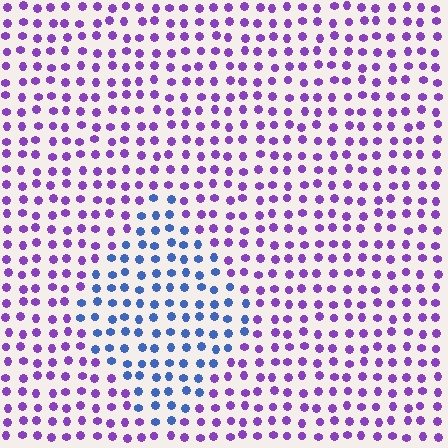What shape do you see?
I see a diamond.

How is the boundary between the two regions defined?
The boundary is defined purely by a slight shift in hue (about 54 degrees). Spacing, size, and orientation are identical on both sides.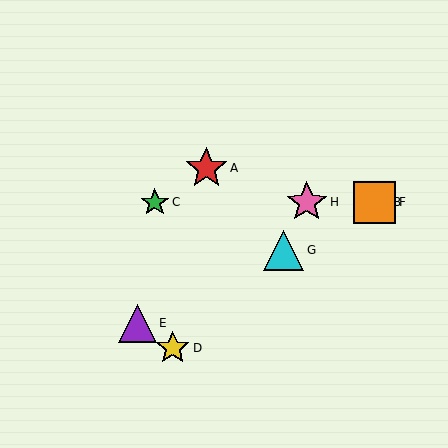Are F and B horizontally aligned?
Yes, both are at y≈202.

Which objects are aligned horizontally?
Objects B, C, F, H are aligned horizontally.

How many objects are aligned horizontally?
4 objects (B, C, F, H) are aligned horizontally.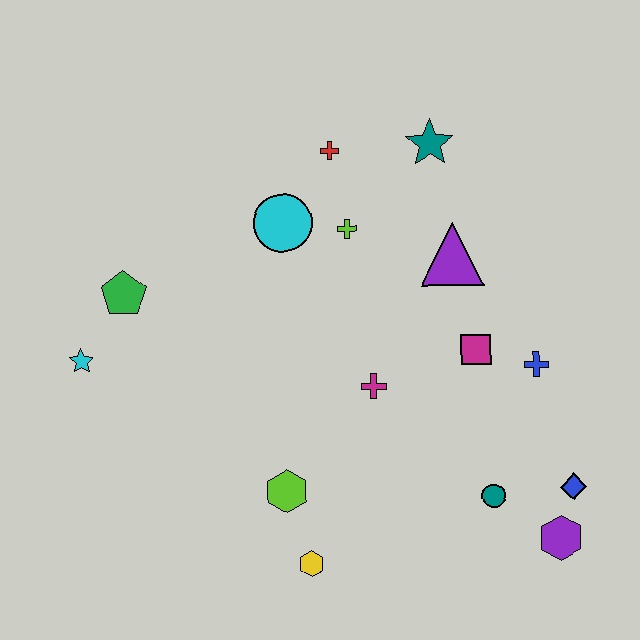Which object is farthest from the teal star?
The yellow hexagon is farthest from the teal star.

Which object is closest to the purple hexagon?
The blue diamond is closest to the purple hexagon.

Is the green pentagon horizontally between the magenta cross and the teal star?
No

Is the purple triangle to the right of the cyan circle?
Yes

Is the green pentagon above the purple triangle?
No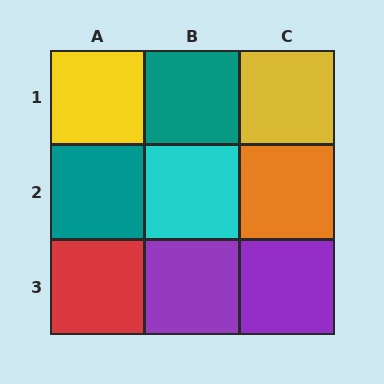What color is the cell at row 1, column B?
Teal.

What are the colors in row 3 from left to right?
Red, purple, purple.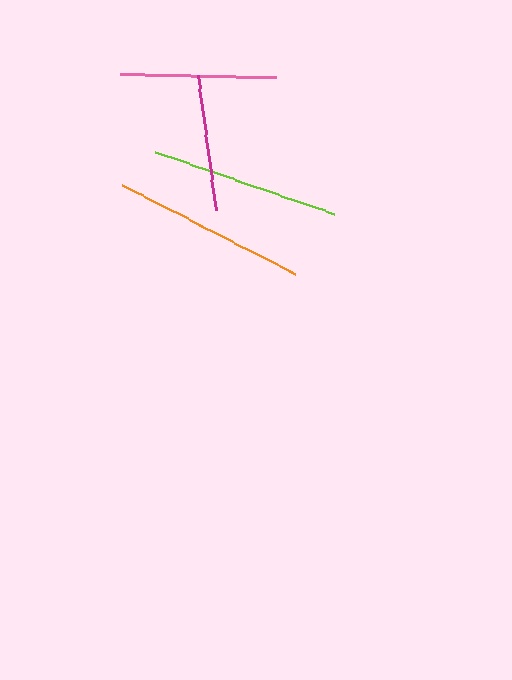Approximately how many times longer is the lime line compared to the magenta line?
The lime line is approximately 1.4 times the length of the magenta line.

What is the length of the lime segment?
The lime segment is approximately 189 pixels long.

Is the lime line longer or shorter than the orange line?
The orange line is longer than the lime line.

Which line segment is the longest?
The orange line is the longest at approximately 194 pixels.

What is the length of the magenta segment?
The magenta segment is approximately 137 pixels long.